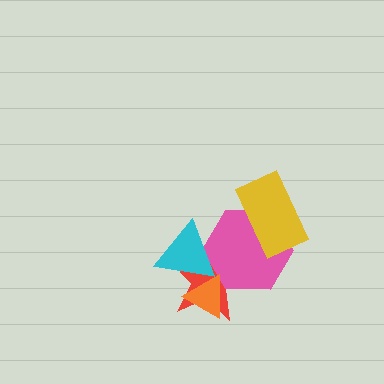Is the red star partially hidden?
Yes, it is partially covered by another shape.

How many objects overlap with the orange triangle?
3 objects overlap with the orange triangle.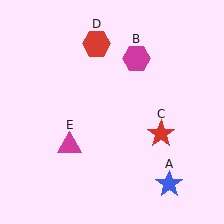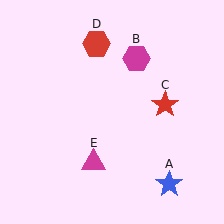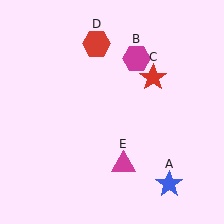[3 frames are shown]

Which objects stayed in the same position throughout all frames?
Blue star (object A) and magenta hexagon (object B) and red hexagon (object D) remained stationary.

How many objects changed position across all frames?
2 objects changed position: red star (object C), magenta triangle (object E).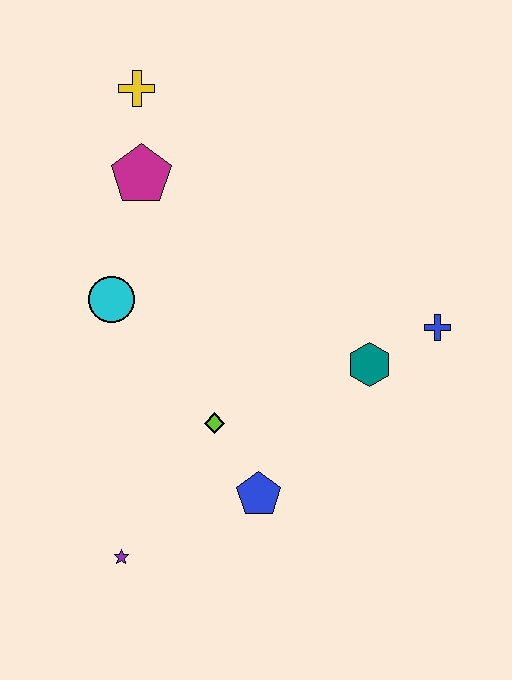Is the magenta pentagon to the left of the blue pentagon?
Yes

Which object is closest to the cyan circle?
The magenta pentagon is closest to the cyan circle.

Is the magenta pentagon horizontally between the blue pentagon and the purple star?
Yes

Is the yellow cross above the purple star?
Yes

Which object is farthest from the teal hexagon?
The yellow cross is farthest from the teal hexagon.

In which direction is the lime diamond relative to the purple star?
The lime diamond is above the purple star.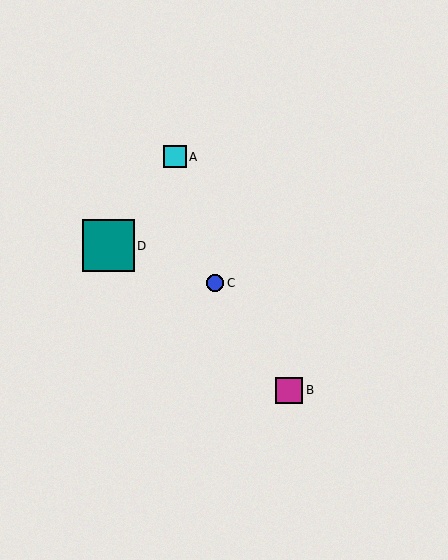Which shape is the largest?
The teal square (labeled D) is the largest.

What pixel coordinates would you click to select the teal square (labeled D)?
Click at (108, 246) to select the teal square D.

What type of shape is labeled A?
Shape A is a cyan square.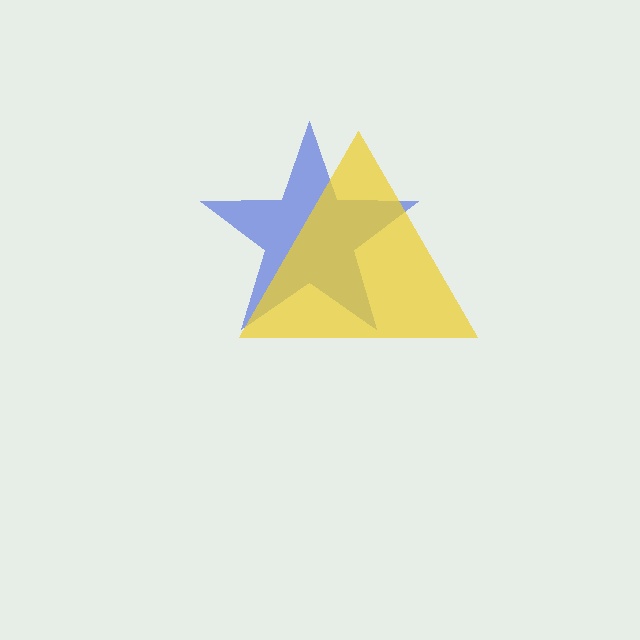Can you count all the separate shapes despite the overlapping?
Yes, there are 2 separate shapes.